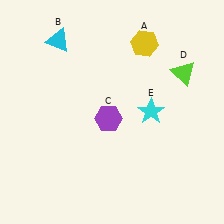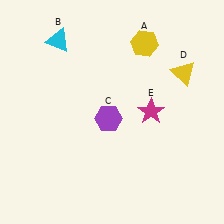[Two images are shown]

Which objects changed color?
D changed from lime to yellow. E changed from cyan to magenta.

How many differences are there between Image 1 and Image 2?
There are 2 differences between the two images.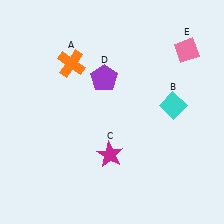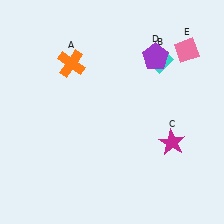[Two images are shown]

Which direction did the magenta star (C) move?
The magenta star (C) moved right.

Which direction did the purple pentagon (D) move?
The purple pentagon (D) moved right.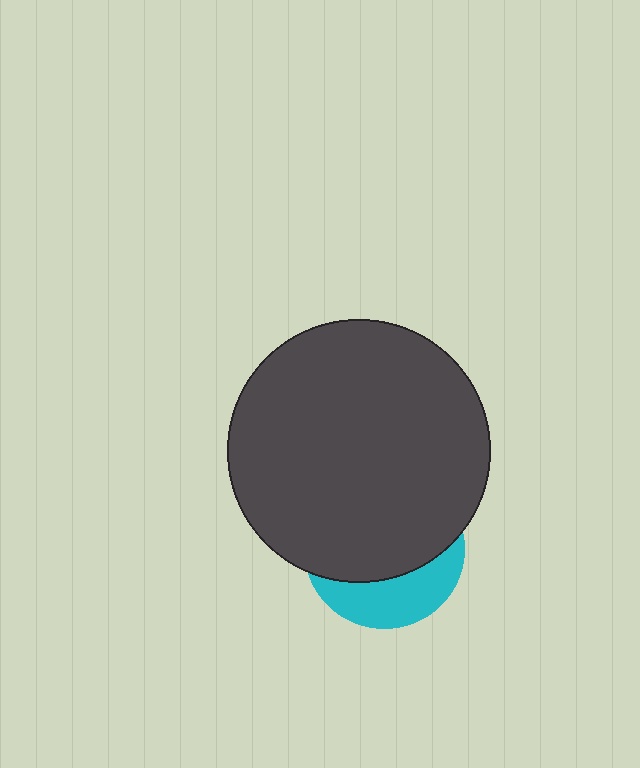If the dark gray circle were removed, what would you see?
You would see the complete cyan circle.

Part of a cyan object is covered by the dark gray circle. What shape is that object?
It is a circle.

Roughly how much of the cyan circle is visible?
A small part of it is visible (roughly 32%).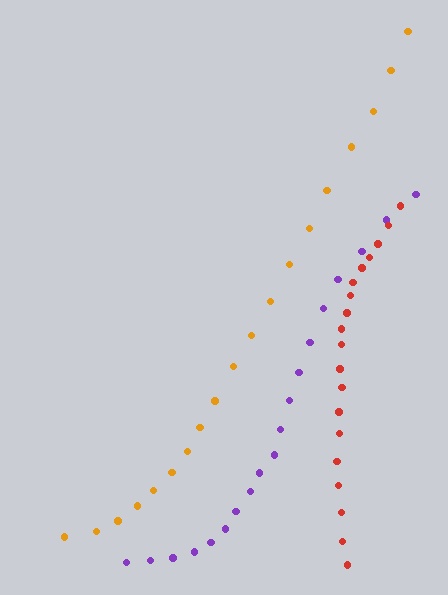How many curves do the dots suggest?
There are 3 distinct paths.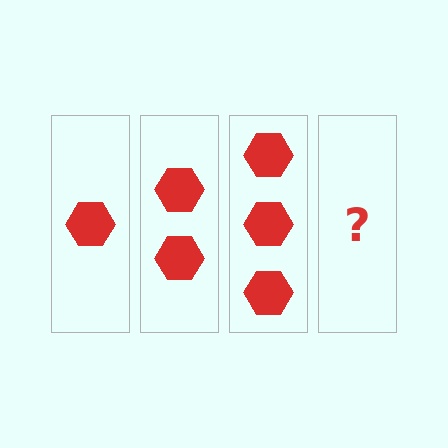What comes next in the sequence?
The next element should be 4 hexagons.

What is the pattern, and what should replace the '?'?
The pattern is that each step adds one more hexagon. The '?' should be 4 hexagons.